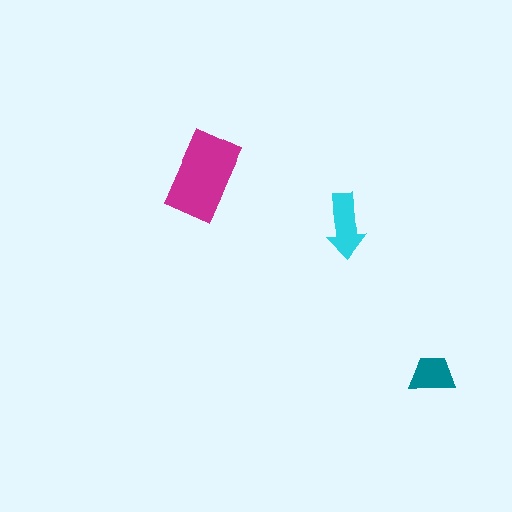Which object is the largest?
The magenta rectangle.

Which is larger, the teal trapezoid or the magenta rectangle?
The magenta rectangle.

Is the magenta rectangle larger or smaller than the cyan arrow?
Larger.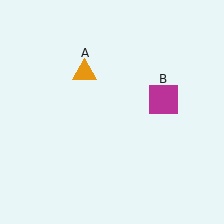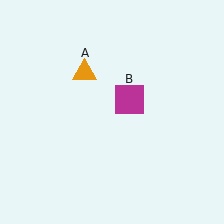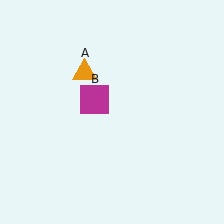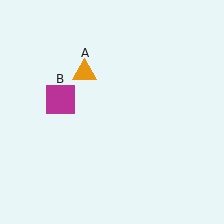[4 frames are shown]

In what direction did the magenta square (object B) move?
The magenta square (object B) moved left.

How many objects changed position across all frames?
1 object changed position: magenta square (object B).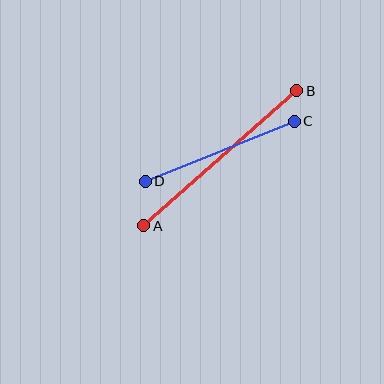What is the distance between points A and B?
The distance is approximately 204 pixels.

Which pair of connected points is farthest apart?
Points A and B are farthest apart.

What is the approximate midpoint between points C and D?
The midpoint is at approximately (220, 151) pixels.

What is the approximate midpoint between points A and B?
The midpoint is at approximately (220, 158) pixels.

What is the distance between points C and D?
The distance is approximately 160 pixels.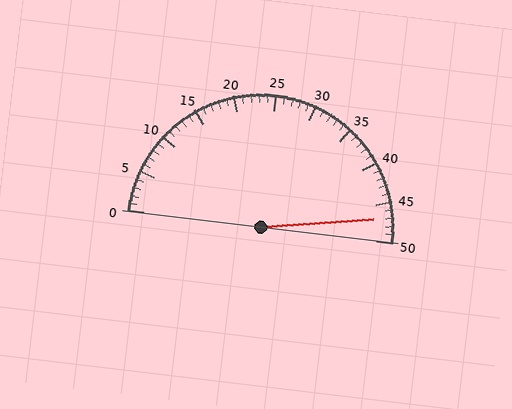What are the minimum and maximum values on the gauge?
The gauge ranges from 0 to 50.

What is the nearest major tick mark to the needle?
The nearest major tick mark is 45.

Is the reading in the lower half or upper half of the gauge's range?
The reading is in the upper half of the range (0 to 50).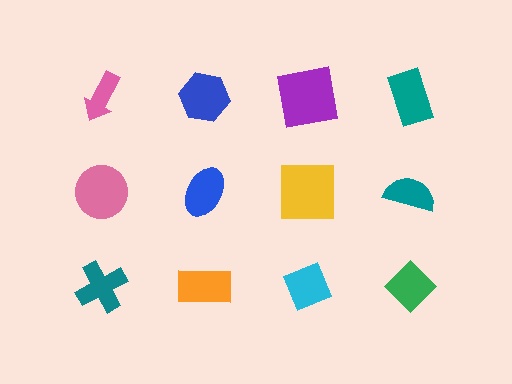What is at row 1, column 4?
A teal rectangle.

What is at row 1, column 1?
A pink arrow.